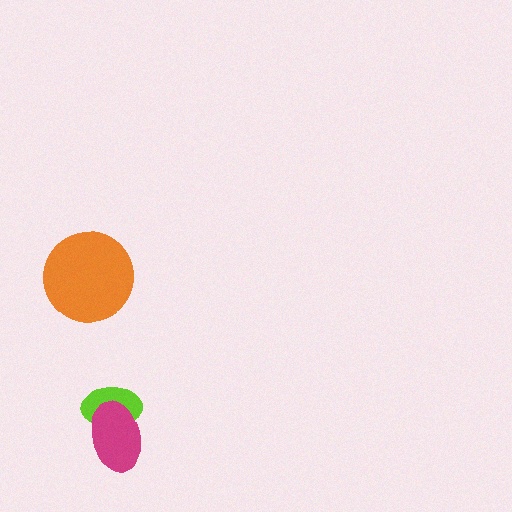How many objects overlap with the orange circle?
0 objects overlap with the orange circle.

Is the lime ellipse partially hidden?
Yes, it is partially covered by another shape.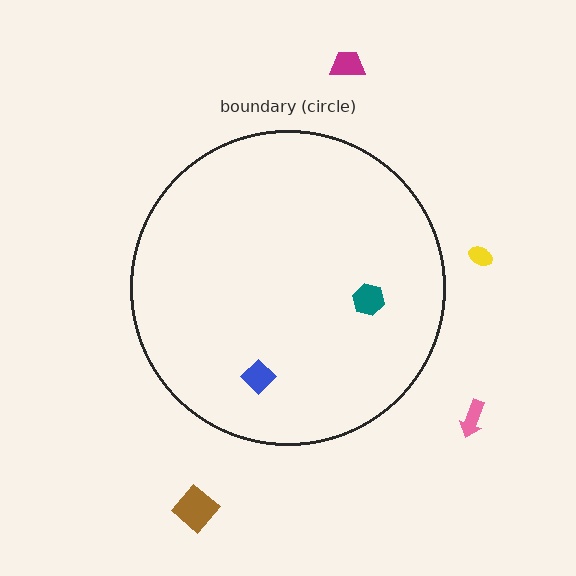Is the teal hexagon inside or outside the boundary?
Inside.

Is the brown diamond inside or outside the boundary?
Outside.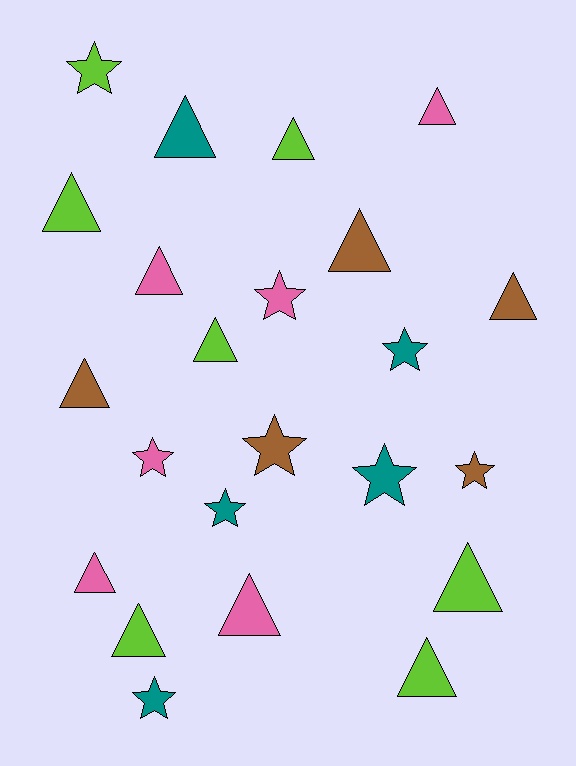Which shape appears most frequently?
Triangle, with 14 objects.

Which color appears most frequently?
Lime, with 7 objects.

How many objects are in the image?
There are 23 objects.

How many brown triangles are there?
There are 3 brown triangles.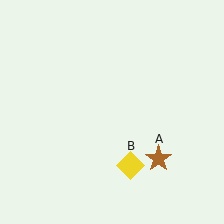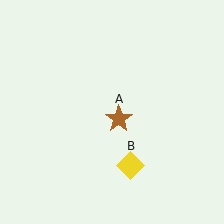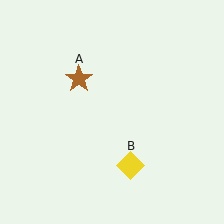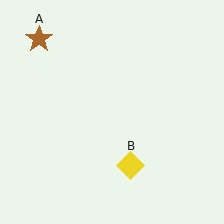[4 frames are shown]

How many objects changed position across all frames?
1 object changed position: brown star (object A).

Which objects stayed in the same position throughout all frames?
Yellow diamond (object B) remained stationary.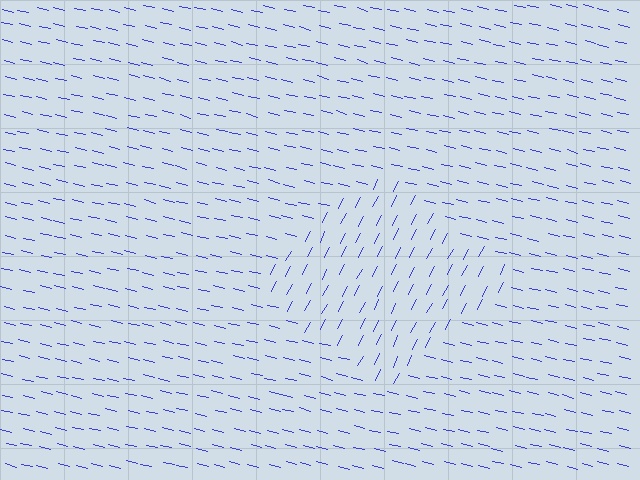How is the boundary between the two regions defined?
The boundary is defined purely by a change in line orientation (approximately 77 degrees difference). All lines are the same color and thickness.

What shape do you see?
I see a diamond.